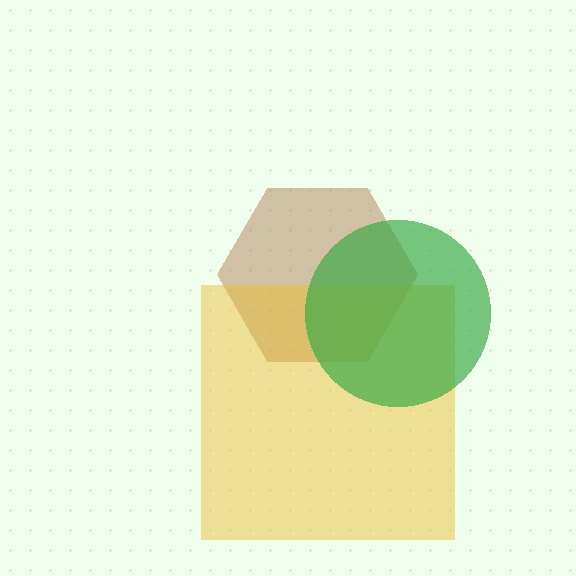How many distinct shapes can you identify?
There are 3 distinct shapes: a brown hexagon, a yellow square, a green circle.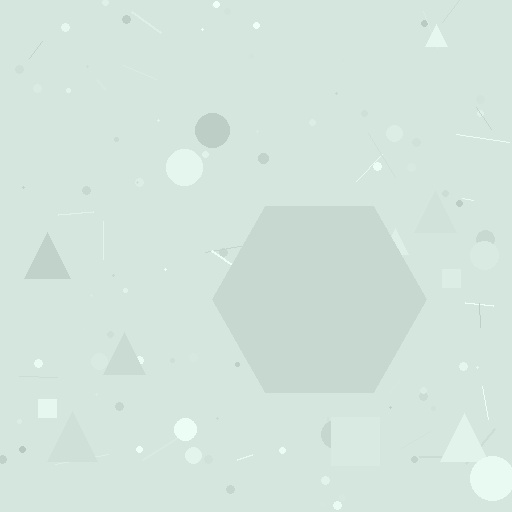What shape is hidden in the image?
A hexagon is hidden in the image.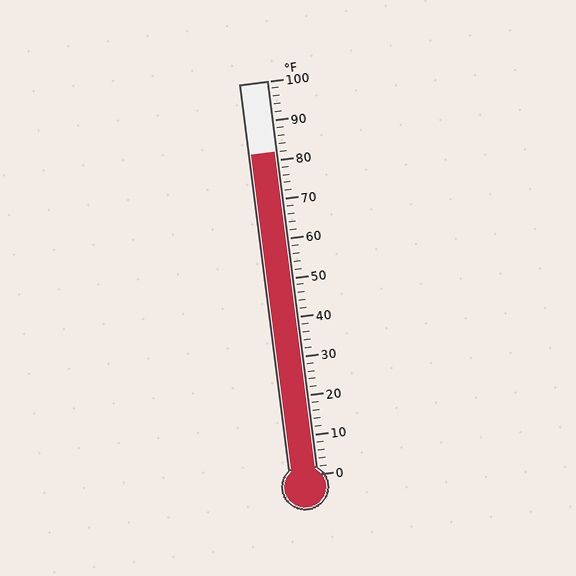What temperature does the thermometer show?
The thermometer shows approximately 82°F.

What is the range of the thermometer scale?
The thermometer scale ranges from 0°F to 100°F.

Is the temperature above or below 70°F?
The temperature is above 70°F.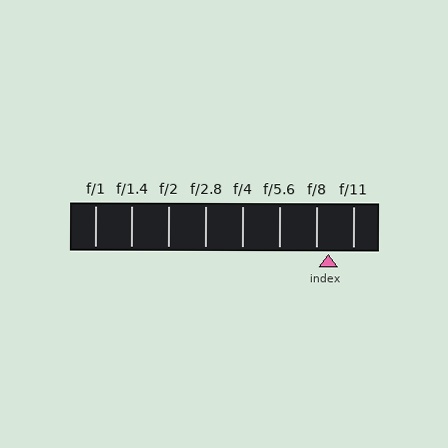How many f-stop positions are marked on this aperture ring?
There are 8 f-stop positions marked.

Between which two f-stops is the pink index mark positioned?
The index mark is between f/8 and f/11.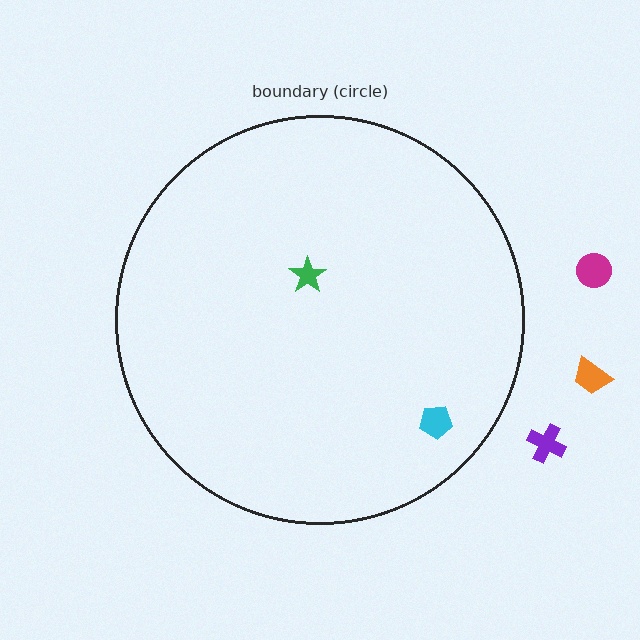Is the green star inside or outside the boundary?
Inside.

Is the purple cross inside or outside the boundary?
Outside.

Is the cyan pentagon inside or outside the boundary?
Inside.